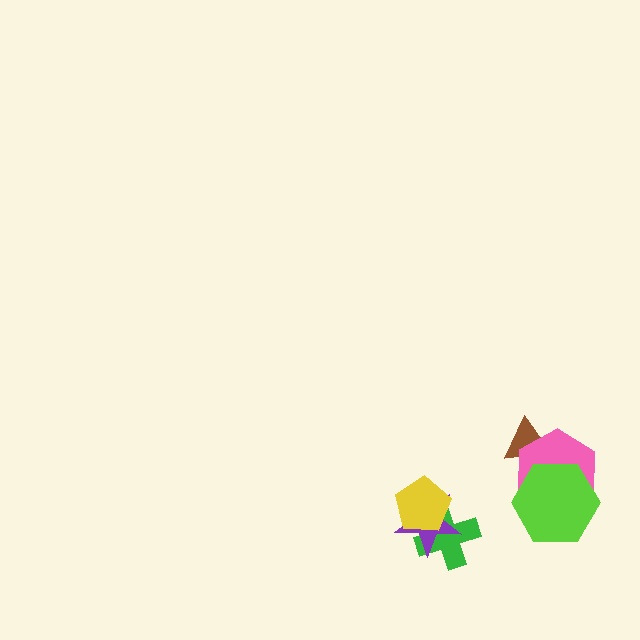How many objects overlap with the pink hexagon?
2 objects overlap with the pink hexagon.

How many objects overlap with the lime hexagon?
1 object overlaps with the lime hexagon.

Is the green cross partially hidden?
Yes, it is partially covered by another shape.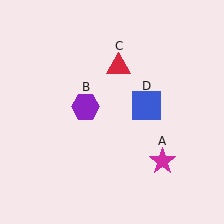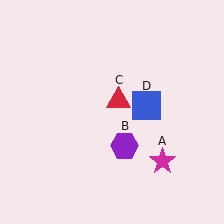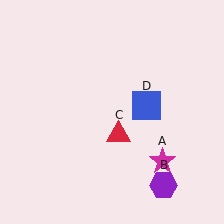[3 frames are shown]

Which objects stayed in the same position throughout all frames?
Magenta star (object A) and blue square (object D) remained stationary.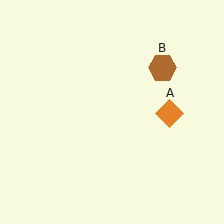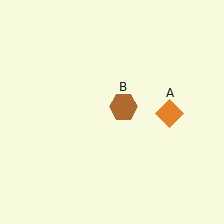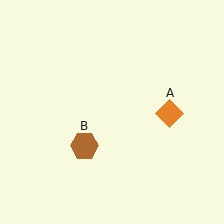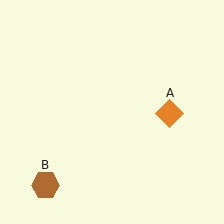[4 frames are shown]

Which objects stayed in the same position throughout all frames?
Orange diamond (object A) remained stationary.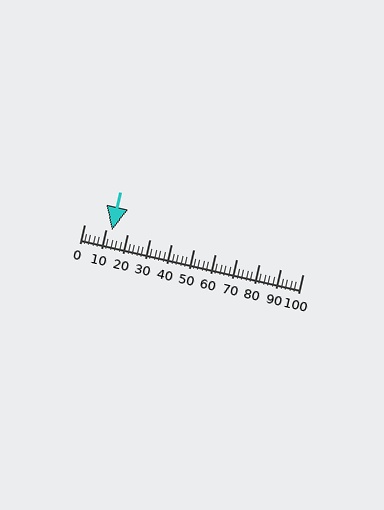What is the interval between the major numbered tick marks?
The major tick marks are spaced 10 units apart.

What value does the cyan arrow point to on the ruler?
The cyan arrow points to approximately 13.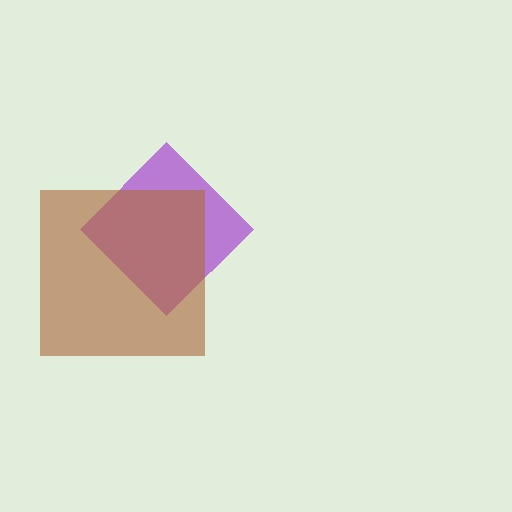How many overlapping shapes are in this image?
There are 2 overlapping shapes in the image.